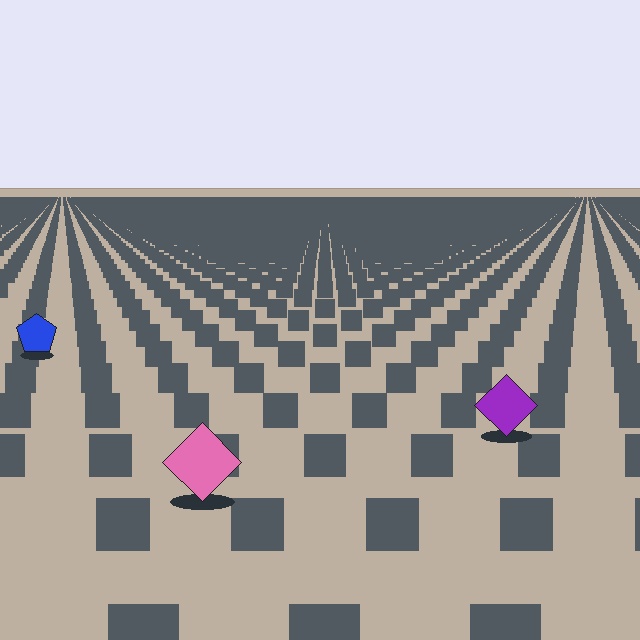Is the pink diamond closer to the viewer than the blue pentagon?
Yes. The pink diamond is closer — you can tell from the texture gradient: the ground texture is coarser near it.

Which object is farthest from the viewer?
The blue pentagon is farthest from the viewer. It appears smaller and the ground texture around it is denser.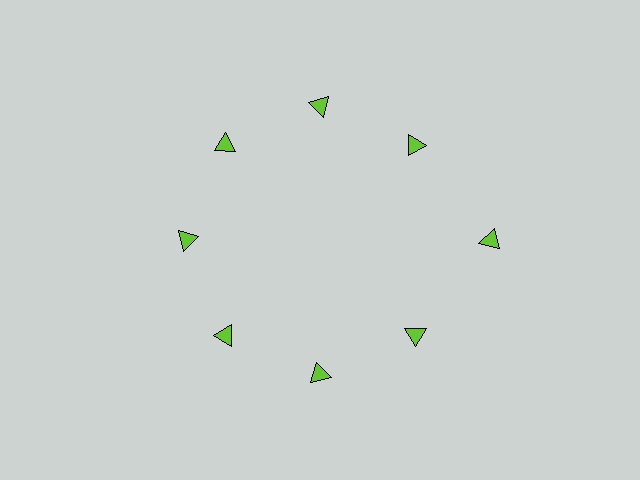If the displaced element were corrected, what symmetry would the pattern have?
It would have 8-fold rotational symmetry — the pattern would map onto itself every 45 degrees.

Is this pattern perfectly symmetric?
No. The 8 lime triangles are arranged in a ring, but one element near the 3 o'clock position is pushed outward from the center, breaking the 8-fold rotational symmetry.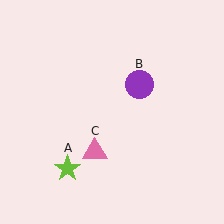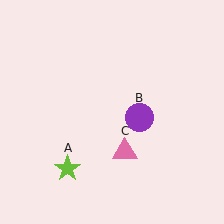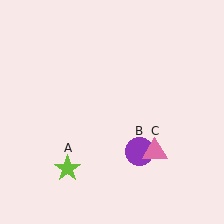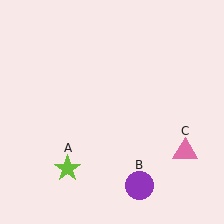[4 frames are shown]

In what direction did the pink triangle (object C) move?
The pink triangle (object C) moved right.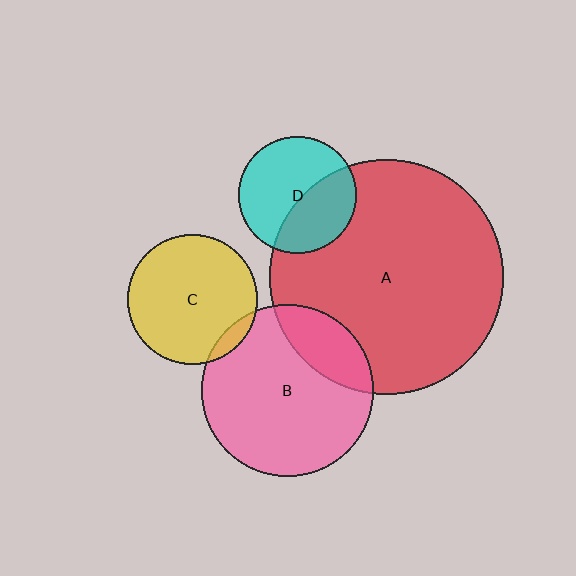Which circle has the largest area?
Circle A (red).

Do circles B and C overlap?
Yes.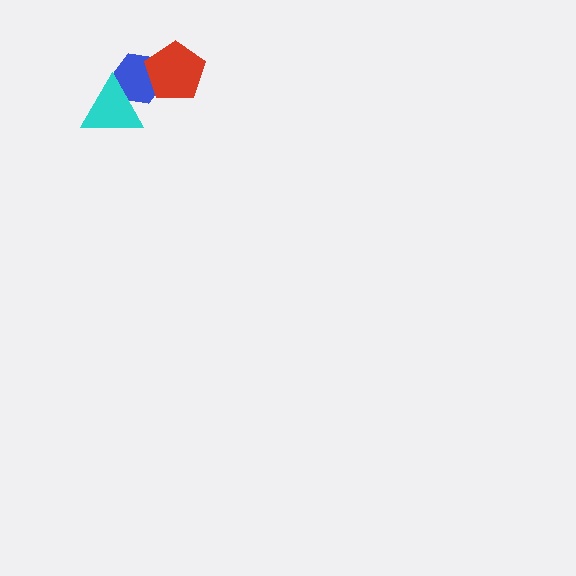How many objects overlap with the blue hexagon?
2 objects overlap with the blue hexagon.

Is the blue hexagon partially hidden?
Yes, it is partially covered by another shape.